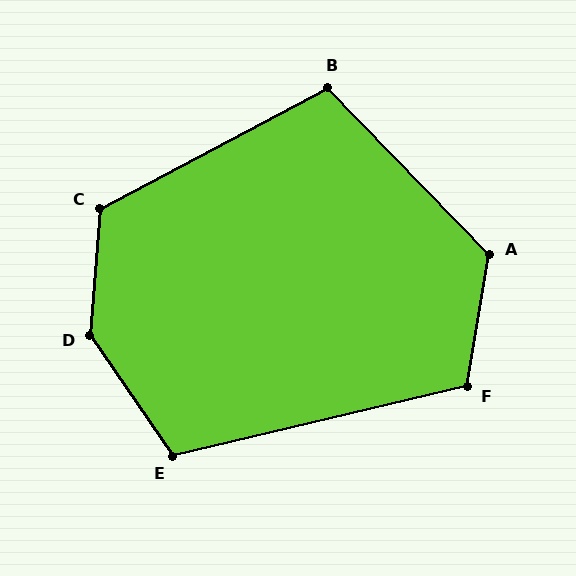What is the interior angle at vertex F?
Approximately 113 degrees (obtuse).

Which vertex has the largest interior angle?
D, at approximately 141 degrees.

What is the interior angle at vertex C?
Approximately 123 degrees (obtuse).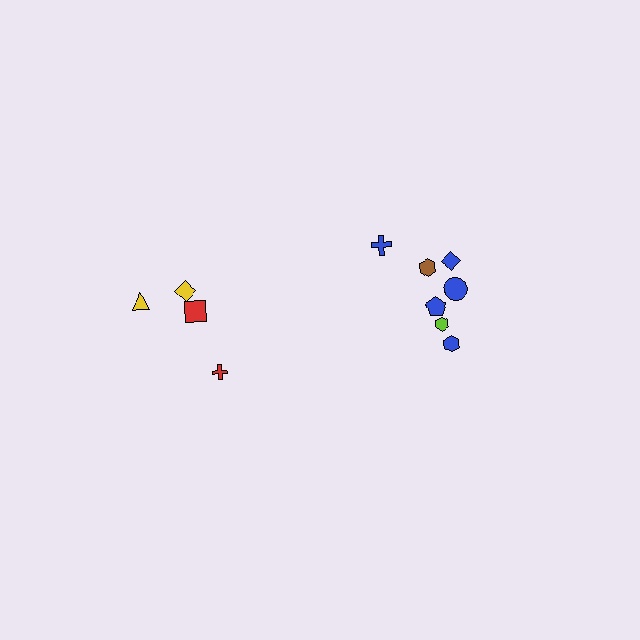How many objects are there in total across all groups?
There are 11 objects.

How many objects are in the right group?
There are 7 objects.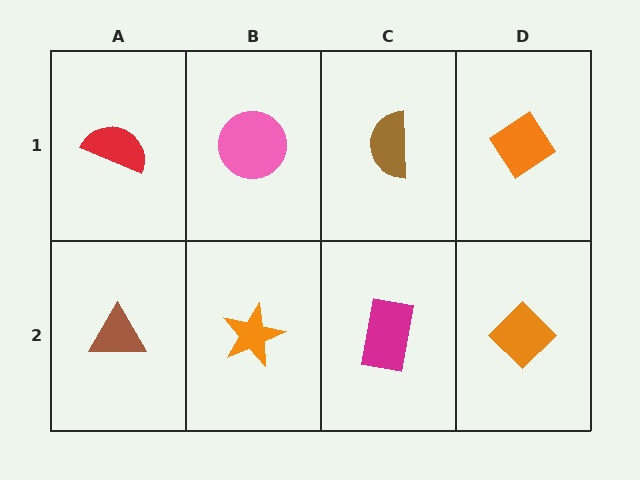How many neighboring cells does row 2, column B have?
3.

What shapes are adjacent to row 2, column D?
An orange diamond (row 1, column D), a magenta rectangle (row 2, column C).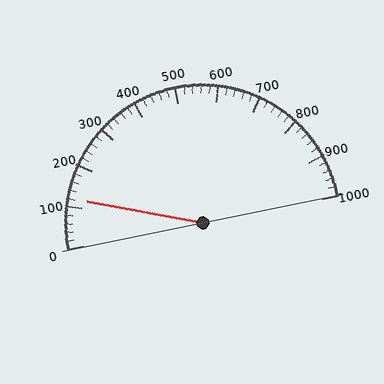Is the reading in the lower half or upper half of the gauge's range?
The reading is in the lower half of the range (0 to 1000).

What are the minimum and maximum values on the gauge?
The gauge ranges from 0 to 1000.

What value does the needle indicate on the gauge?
The needle indicates approximately 120.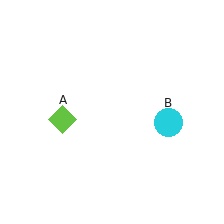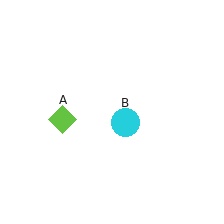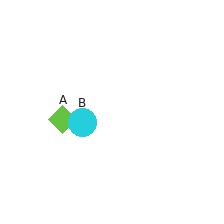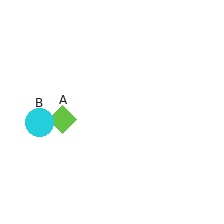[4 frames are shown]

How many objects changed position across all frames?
1 object changed position: cyan circle (object B).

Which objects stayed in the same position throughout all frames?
Lime diamond (object A) remained stationary.